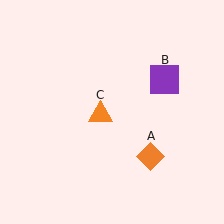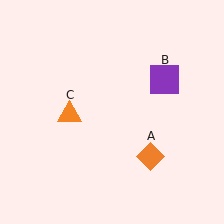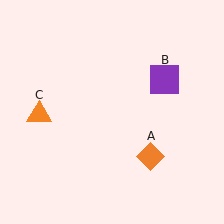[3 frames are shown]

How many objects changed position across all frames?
1 object changed position: orange triangle (object C).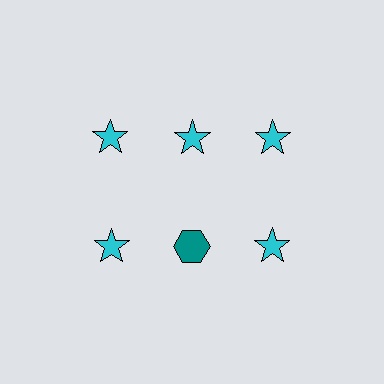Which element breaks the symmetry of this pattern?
The teal hexagon in the second row, second from left column breaks the symmetry. All other shapes are cyan stars.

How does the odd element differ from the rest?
It differs in both color (teal instead of cyan) and shape (hexagon instead of star).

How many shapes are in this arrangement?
There are 6 shapes arranged in a grid pattern.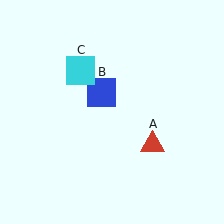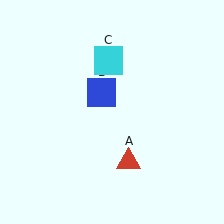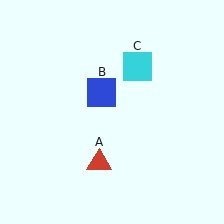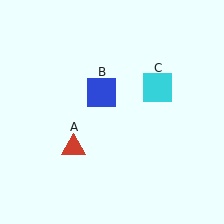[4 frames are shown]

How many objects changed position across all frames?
2 objects changed position: red triangle (object A), cyan square (object C).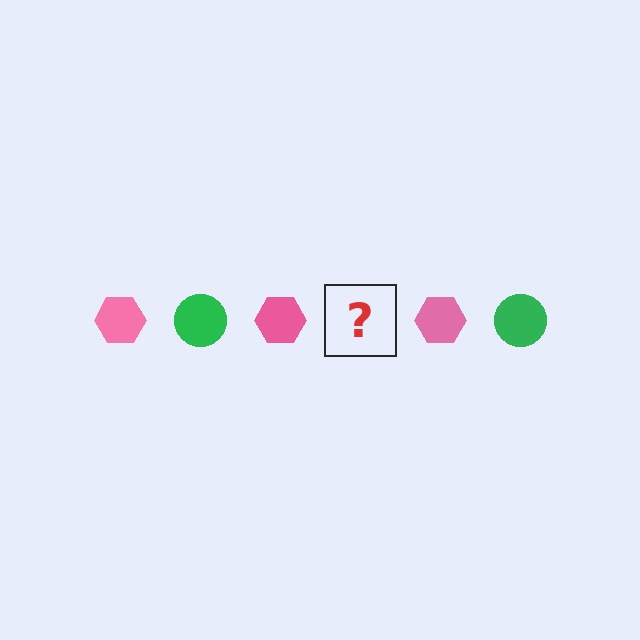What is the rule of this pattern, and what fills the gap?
The rule is that the pattern alternates between pink hexagon and green circle. The gap should be filled with a green circle.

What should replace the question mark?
The question mark should be replaced with a green circle.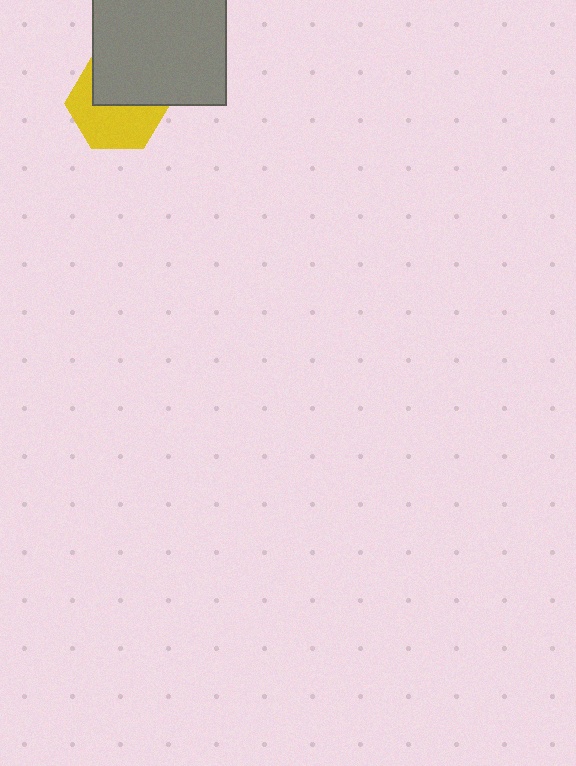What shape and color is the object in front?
The object in front is a gray square.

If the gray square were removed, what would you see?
You would see the complete yellow hexagon.